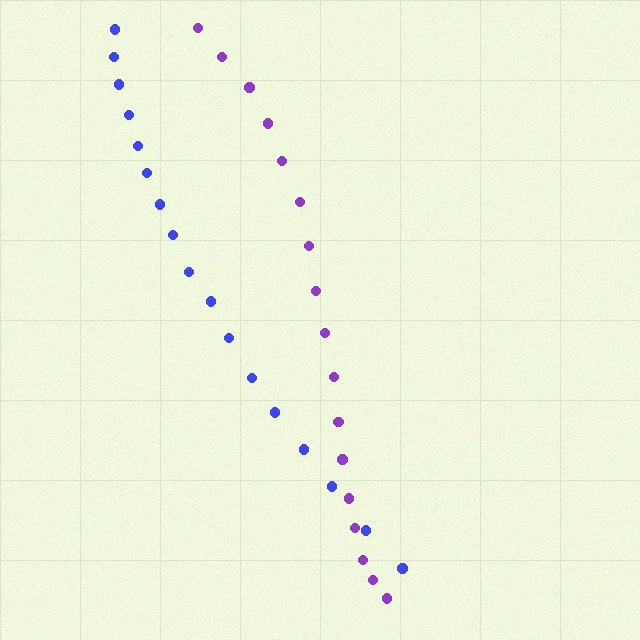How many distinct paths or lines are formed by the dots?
There are 2 distinct paths.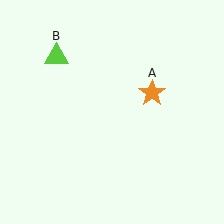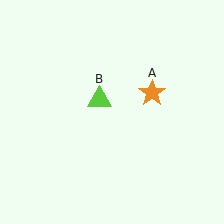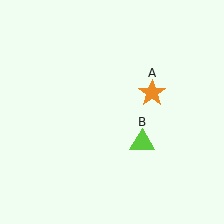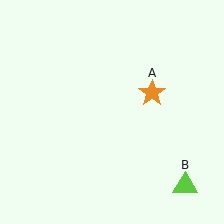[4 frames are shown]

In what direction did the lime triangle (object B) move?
The lime triangle (object B) moved down and to the right.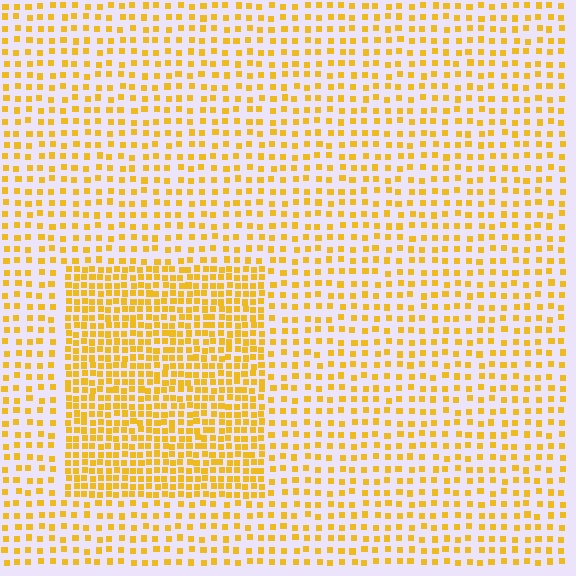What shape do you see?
I see a rectangle.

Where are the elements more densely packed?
The elements are more densely packed inside the rectangle boundary.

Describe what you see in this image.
The image contains small yellow elements arranged at two different densities. A rectangle-shaped region is visible where the elements are more densely packed than the surrounding area.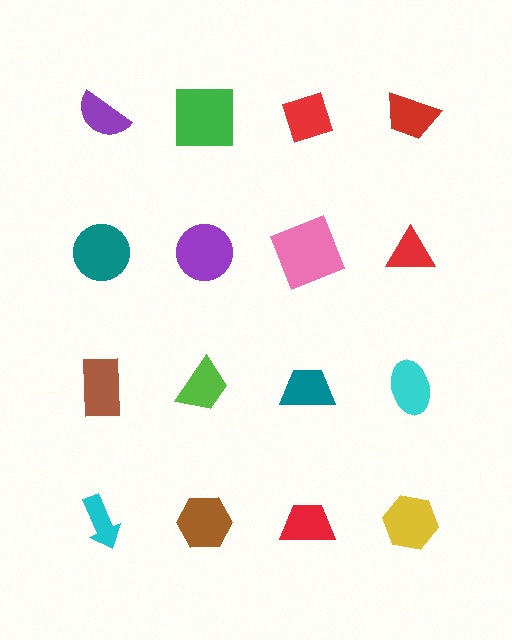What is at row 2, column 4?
A red triangle.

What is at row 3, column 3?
A teal trapezoid.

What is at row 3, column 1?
A brown rectangle.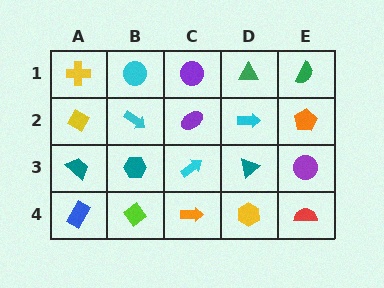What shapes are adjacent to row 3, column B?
A cyan arrow (row 2, column B), a lime diamond (row 4, column B), a teal trapezoid (row 3, column A), a cyan arrow (row 3, column C).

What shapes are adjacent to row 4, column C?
A cyan arrow (row 3, column C), a lime diamond (row 4, column B), a yellow hexagon (row 4, column D).